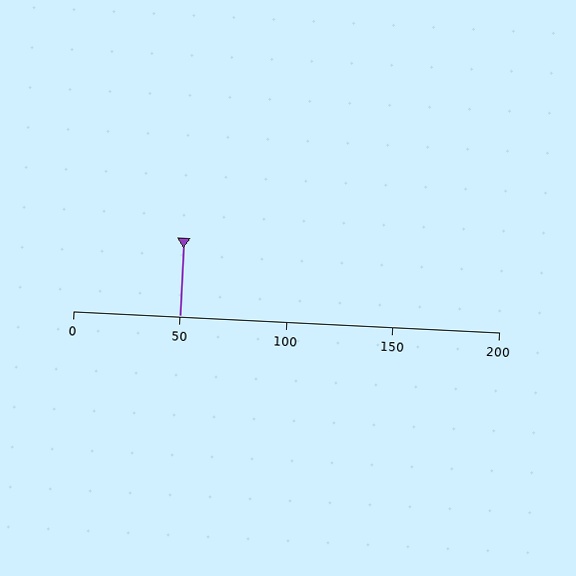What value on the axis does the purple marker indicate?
The marker indicates approximately 50.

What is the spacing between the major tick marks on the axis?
The major ticks are spaced 50 apart.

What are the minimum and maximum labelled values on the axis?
The axis runs from 0 to 200.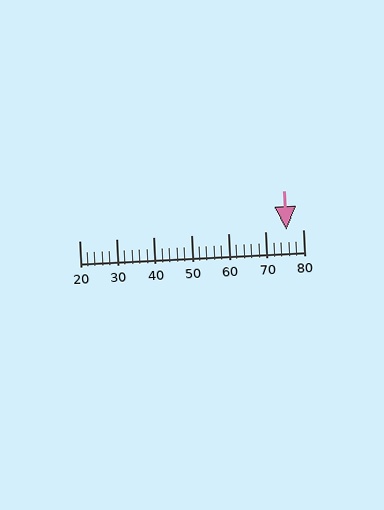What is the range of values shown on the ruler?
The ruler shows values from 20 to 80.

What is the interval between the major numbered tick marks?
The major tick marks are spaced 10 units apart.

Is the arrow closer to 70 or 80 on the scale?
The arrow is closer to 80.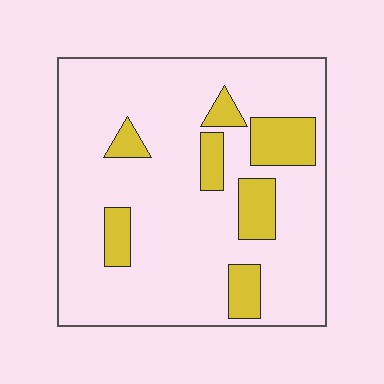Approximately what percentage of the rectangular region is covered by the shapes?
Approximately 15%.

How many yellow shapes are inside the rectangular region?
7.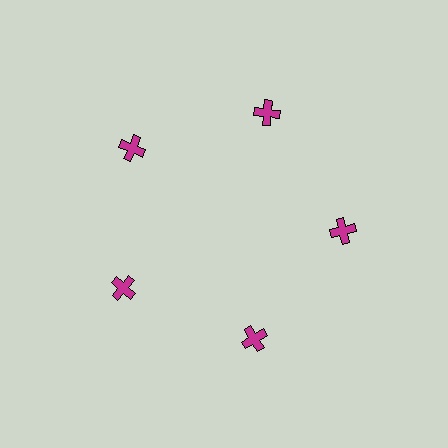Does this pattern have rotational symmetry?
Yes, this pattern has 5-fold rotational symmetry. It looks the same after rotating 72 degrees around the center.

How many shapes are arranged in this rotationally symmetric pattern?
There are 5 shapes, arranged in 5 groups of 1.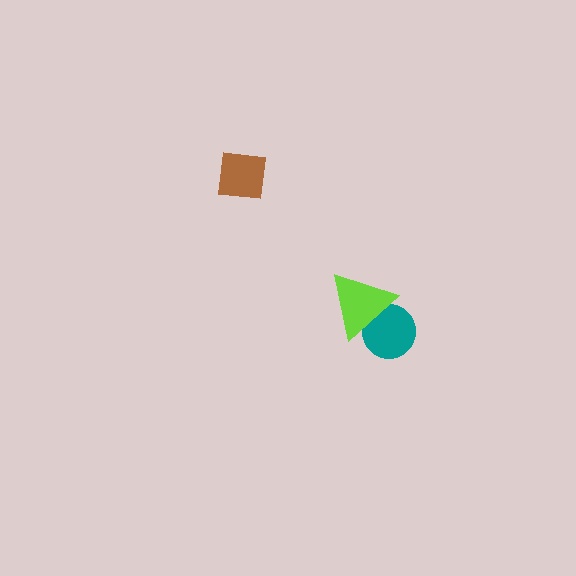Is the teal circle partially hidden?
Yes, it is partially covered by another shape.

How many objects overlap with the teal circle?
1 object overlaps with the teal circle.